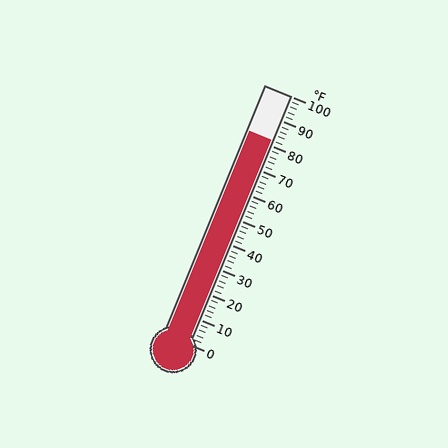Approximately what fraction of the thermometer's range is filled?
The thermometer is filled to approximately 80% of its range.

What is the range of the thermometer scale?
The thermometer scale ranges from 0°F to 100°F.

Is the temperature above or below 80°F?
The temperature is above 80°F.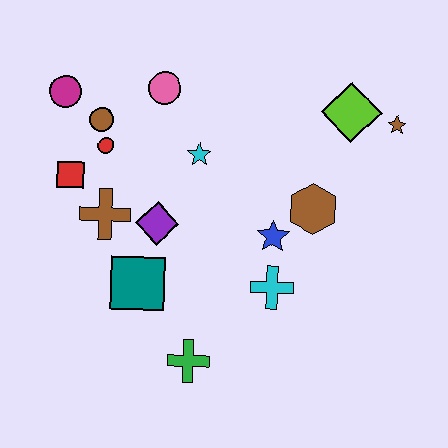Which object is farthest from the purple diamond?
The brown star is farthest from the purple diamond.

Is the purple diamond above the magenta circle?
No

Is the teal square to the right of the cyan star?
No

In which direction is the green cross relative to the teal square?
The green cross is below the teal square.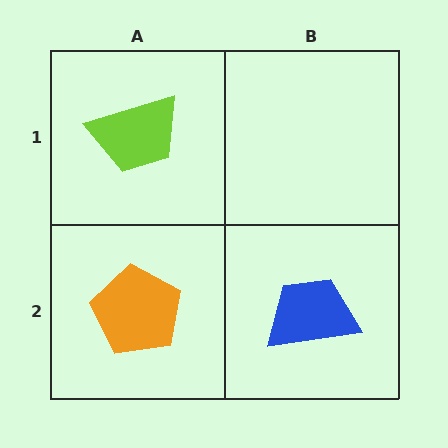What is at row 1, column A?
A lime trapezoid.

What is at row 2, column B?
A blue trapezoid.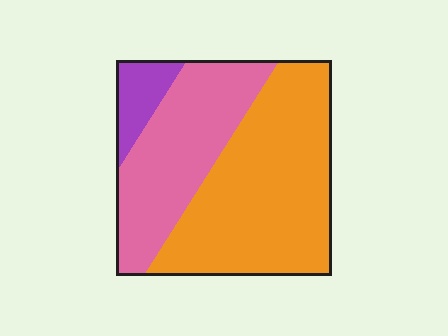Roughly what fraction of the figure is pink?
Pink takes up about three eighths (3/8) of the figure.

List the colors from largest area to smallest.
From largest to smallest: orange, pink, purple.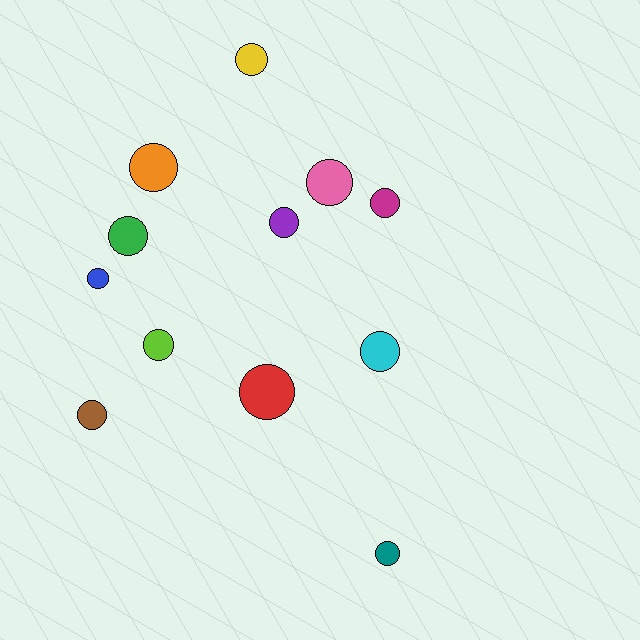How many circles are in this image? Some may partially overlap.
There are 12 circles.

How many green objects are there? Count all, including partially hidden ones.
There is 1 green object.